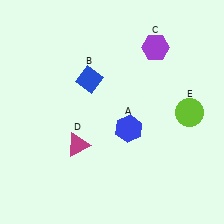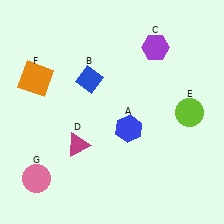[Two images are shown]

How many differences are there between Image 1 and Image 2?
There are 2 differences between the two images.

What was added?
An orange square (F), a pink circle (G) were added in Image 2.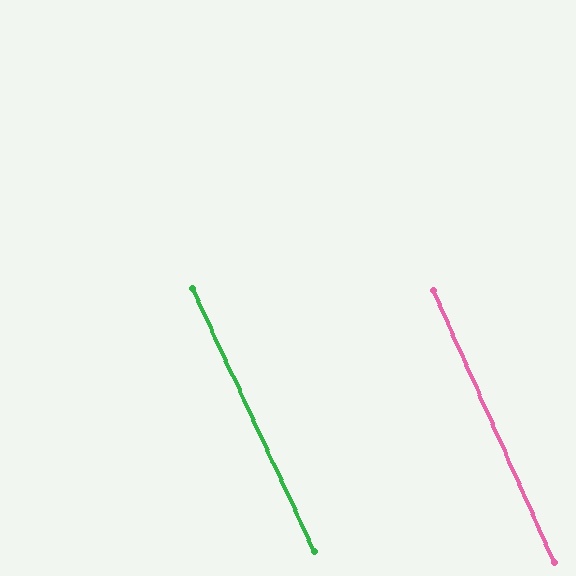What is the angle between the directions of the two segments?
Approximately 1 degree.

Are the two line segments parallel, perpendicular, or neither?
Parallel — their directions differ by only 1.0°.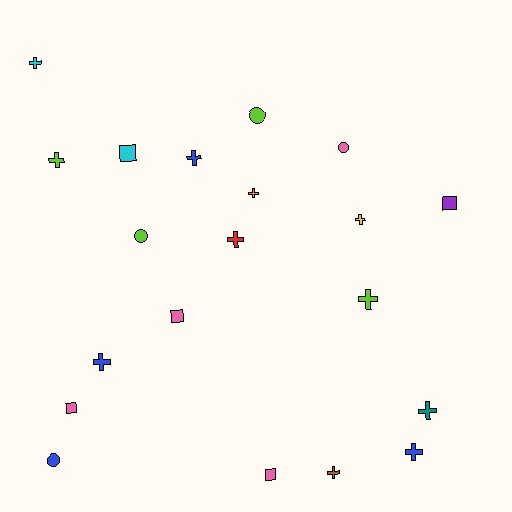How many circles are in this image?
There are 4 circles.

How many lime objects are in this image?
There are 4 lime objects.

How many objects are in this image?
There are 20 objects.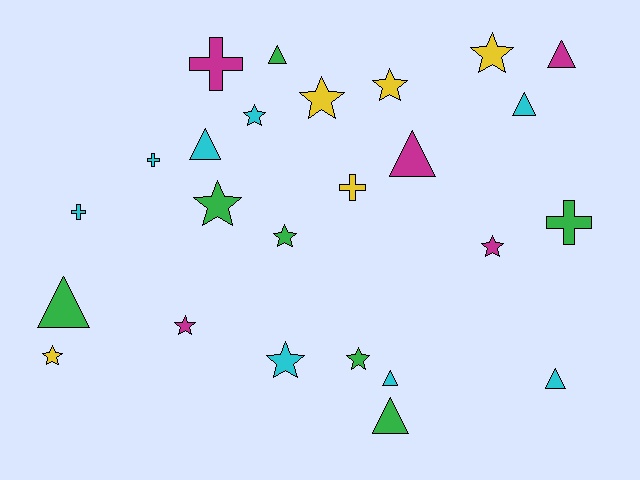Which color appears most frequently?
Cyan, with 8 objects.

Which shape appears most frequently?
Star, with 11 objects.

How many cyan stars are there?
There are 2 cyan stars.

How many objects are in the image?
There are 25 objects.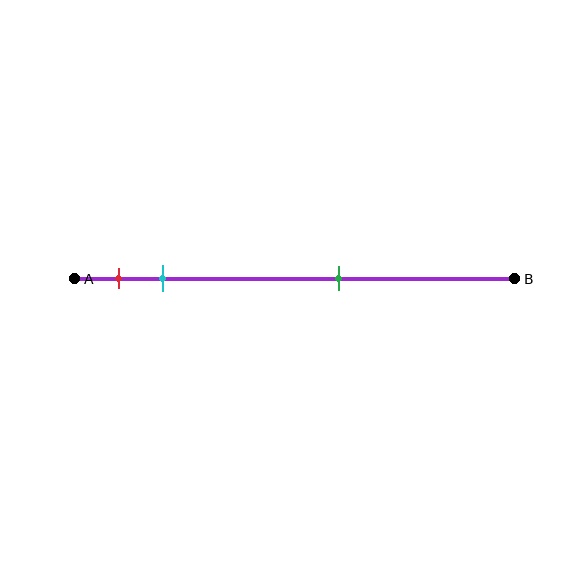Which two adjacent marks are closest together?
The red and cyan marks are the closest adjacent pair.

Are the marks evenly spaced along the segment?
No, the marks are not evenly spaced.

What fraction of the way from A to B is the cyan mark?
The cyan mark is approximately 20% (0.2) of the way from A to B.